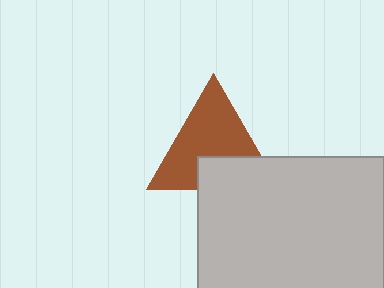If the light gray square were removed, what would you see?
You would see the complete brown triangle.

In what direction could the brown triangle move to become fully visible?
The brown triangle could move up. That would shift it out from behind the light gray square entirely.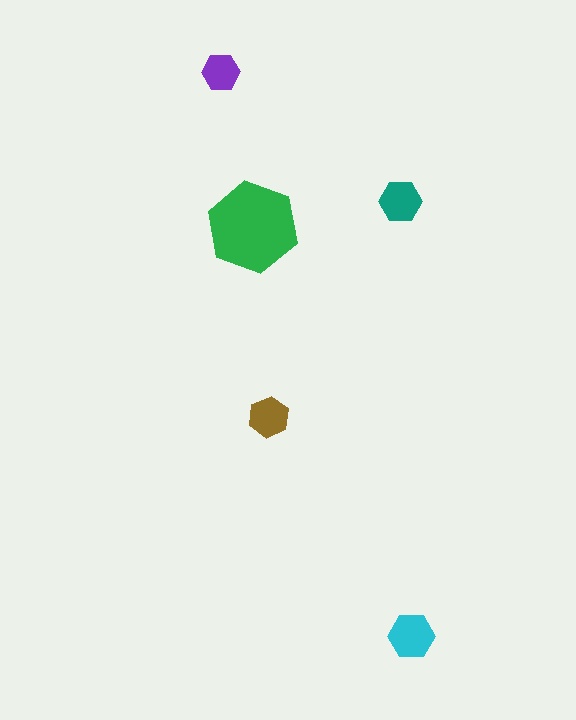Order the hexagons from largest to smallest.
the green one, the cyan one, the teal one, the brown one, the purple one.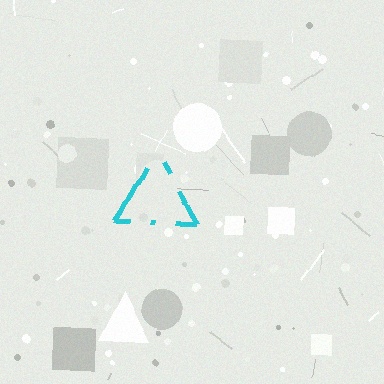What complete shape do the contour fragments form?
The contour fragments form a triangle.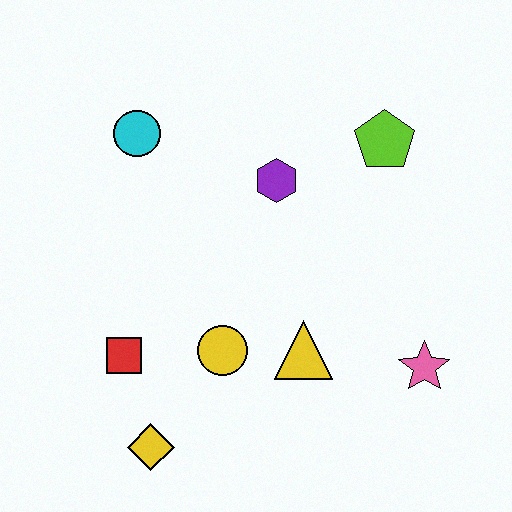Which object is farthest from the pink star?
The cyan circle is farthest from the pink star.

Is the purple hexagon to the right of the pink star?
No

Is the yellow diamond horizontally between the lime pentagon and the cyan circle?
Yes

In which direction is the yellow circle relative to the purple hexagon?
The yellow circle is below the purple hexagon.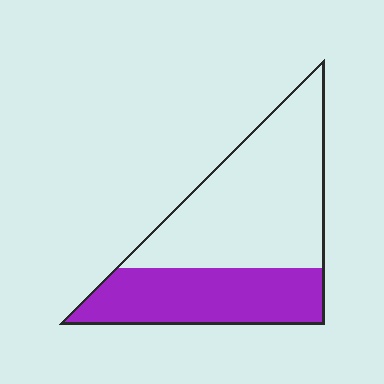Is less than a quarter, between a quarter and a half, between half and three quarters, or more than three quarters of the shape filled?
Between a quarter and a half.